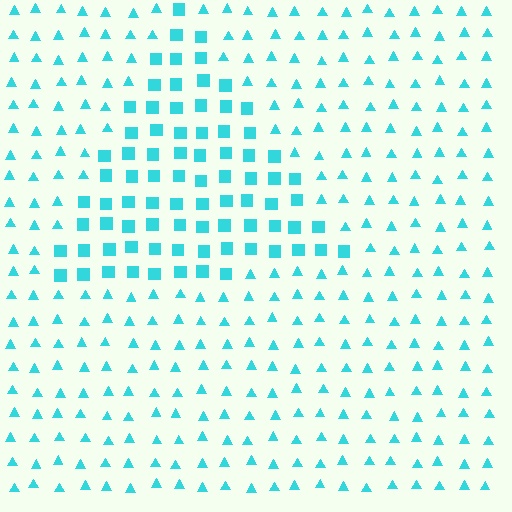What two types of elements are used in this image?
The image uses squares inside the triangle region and triangles outside it.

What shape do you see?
I see a triangle.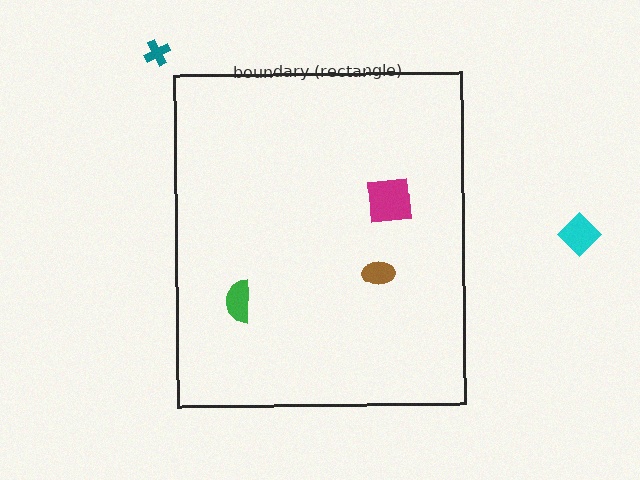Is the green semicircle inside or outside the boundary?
Inside.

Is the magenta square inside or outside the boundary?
Inside.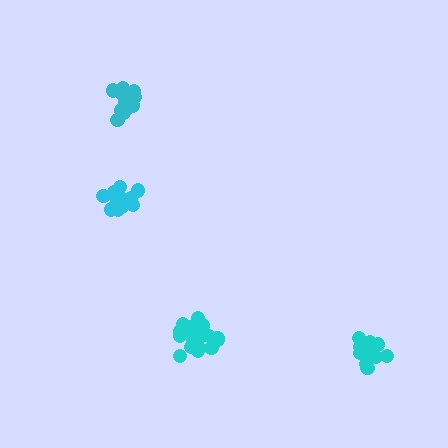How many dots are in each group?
Group 1: 14 dots, Group 2: 13 dots, Group 3: 18 dots, Group 4: 12 dots (57 total).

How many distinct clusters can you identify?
There are 4 distinct clusters.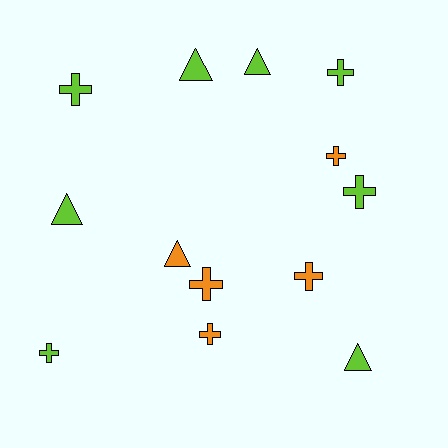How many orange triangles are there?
There is 1 orange triangle.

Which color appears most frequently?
Lime, with 8 objects.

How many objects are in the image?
There are 13 objects.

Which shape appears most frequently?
Cross, with 8 objects.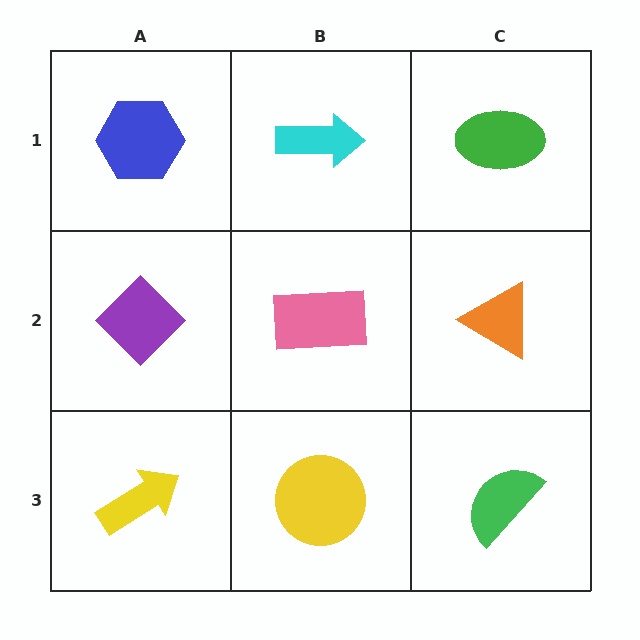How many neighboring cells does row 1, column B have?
3.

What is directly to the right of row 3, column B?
A green semicircle.